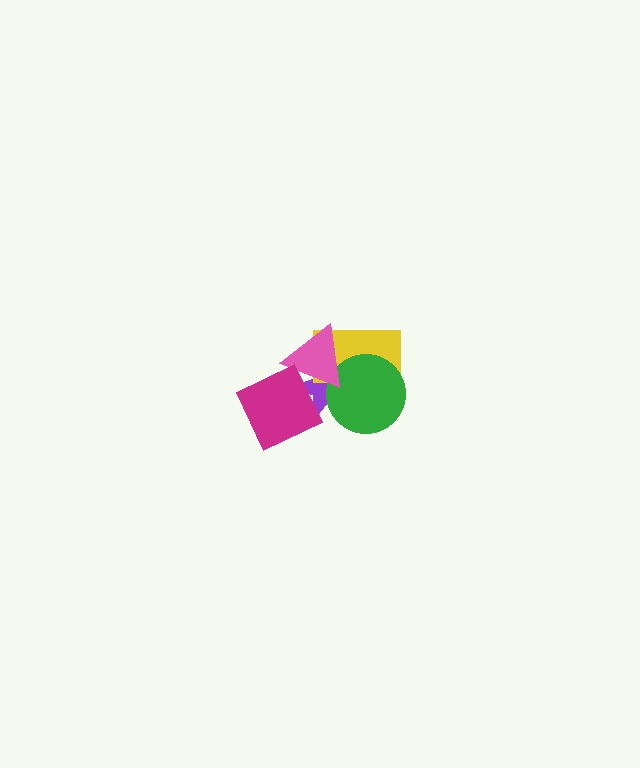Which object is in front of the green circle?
The pink triangle is in front of the green circle.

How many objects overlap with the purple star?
4 objects overlap with the purple star.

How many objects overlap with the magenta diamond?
2 objects overlap with the magenta diamond.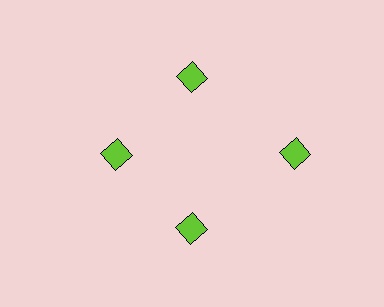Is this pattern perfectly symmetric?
No. The 4 lime diamonds are arranged in a ring, but one element near the 3 o'clock position is pushed outward from the center, breaking the 4-fold rotational symmetry.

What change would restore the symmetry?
The symmetry would be restored by moving it inward, back onto the ring so that all 4 diamonds sit at equal angles and equal distance from the center.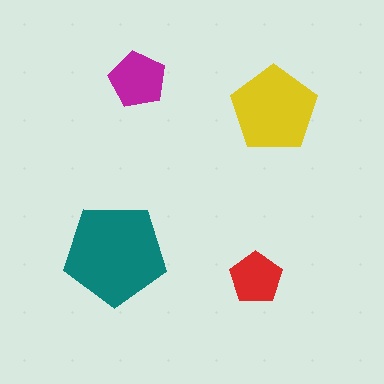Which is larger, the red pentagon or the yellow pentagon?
The yellow one.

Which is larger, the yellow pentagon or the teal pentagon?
The teal one.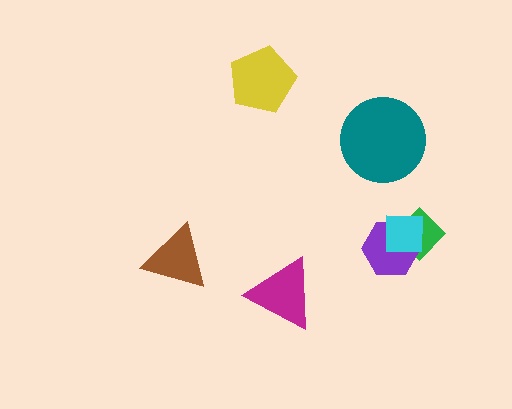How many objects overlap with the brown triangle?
0 objects overlap with the brown triangle.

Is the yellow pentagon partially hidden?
No, no other shape covers it.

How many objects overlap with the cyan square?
2 objects overlap with the cyan square.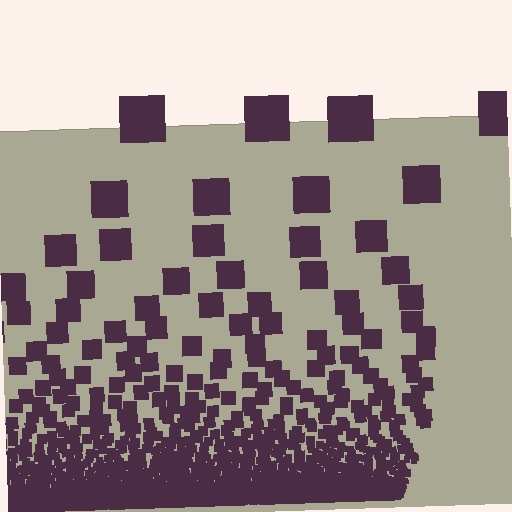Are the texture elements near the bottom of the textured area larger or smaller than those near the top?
Smaller. The gradient is inverted — elements near the bottom are smaller and denser.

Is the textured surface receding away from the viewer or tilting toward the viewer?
The surface appears to tilt toward the viewer. Texture elements get larger and sparser toward the top.